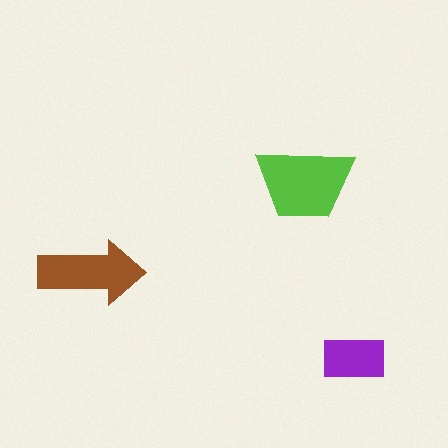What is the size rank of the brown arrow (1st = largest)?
2nd.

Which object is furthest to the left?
The brown arrow is leftmost.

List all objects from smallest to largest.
The purple rectangle, the brown arrow, the lime trapezoid.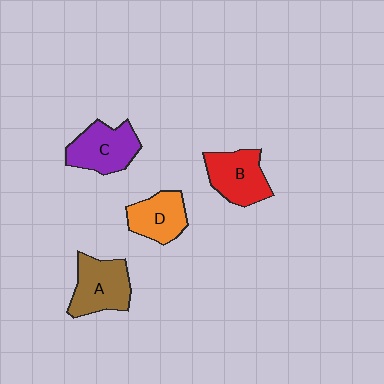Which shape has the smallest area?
Shape D (orange).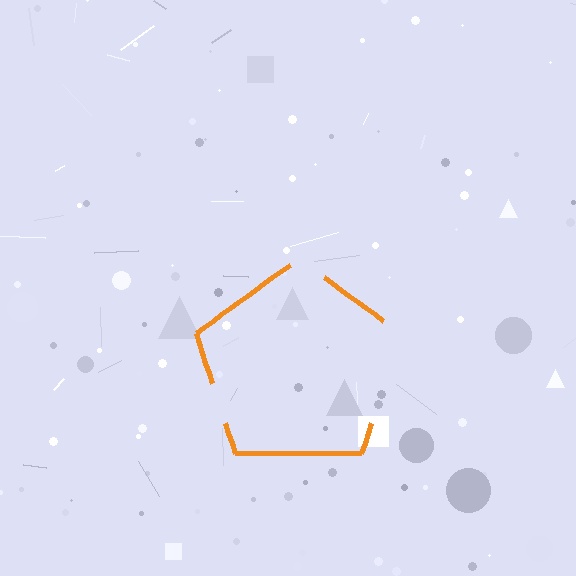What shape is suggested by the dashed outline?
The dashed outline suggests a pentagon.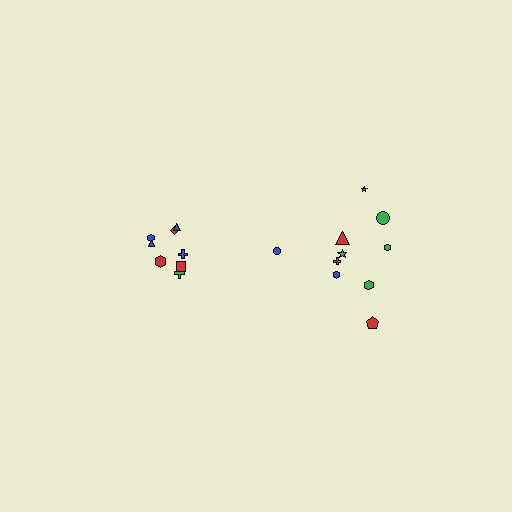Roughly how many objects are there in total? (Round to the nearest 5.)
Roughly 20 objects in total.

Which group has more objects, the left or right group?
The right group.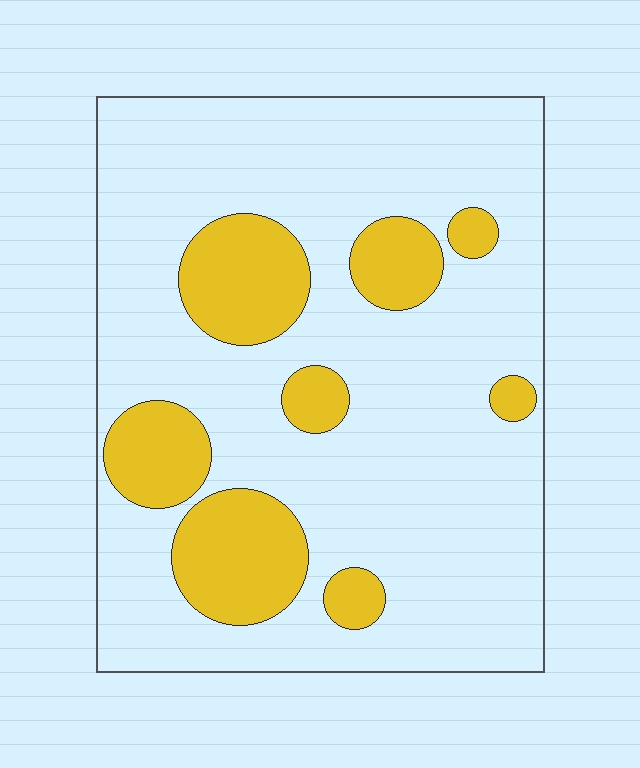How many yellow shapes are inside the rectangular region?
8.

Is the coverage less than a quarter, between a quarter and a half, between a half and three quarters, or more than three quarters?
Less than a quarter.